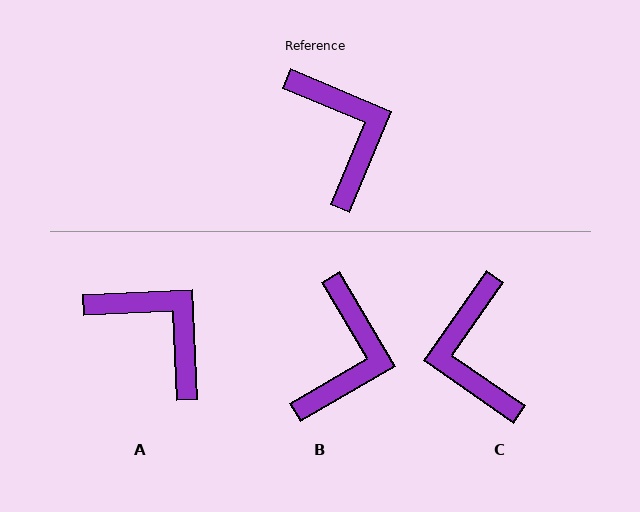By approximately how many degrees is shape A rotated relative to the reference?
Approximately 25 degrees counter-clockwise.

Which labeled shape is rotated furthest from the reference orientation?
C, about 168 degrees away.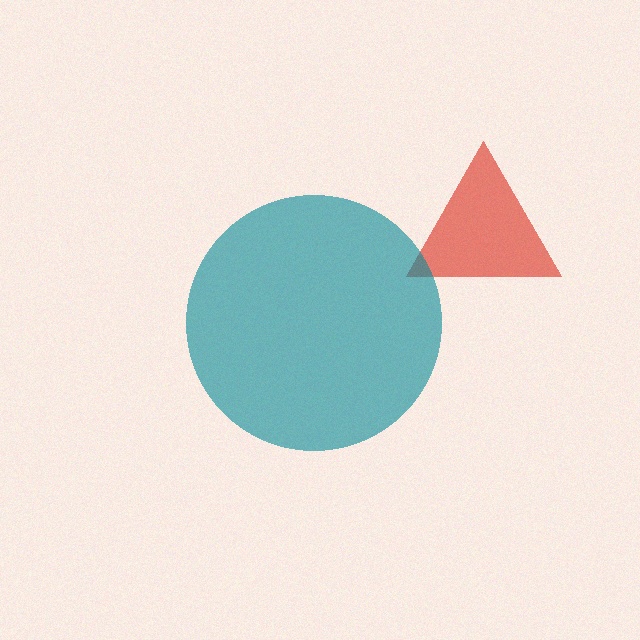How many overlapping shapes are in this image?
There are 2 overlapping shapes in the image.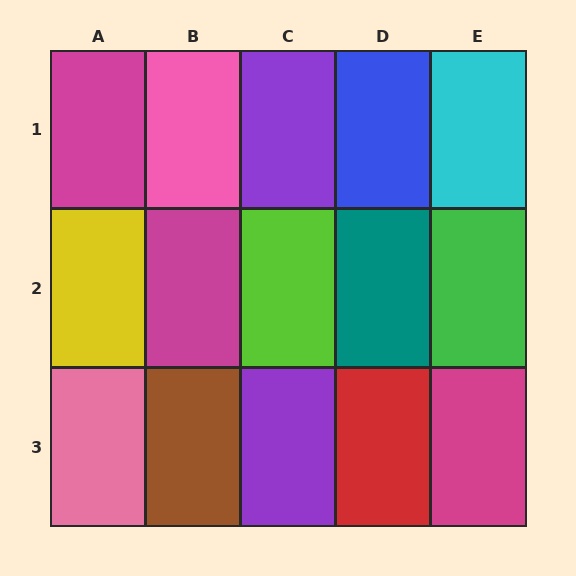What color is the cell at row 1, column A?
Magenta.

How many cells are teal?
1 cell is teal.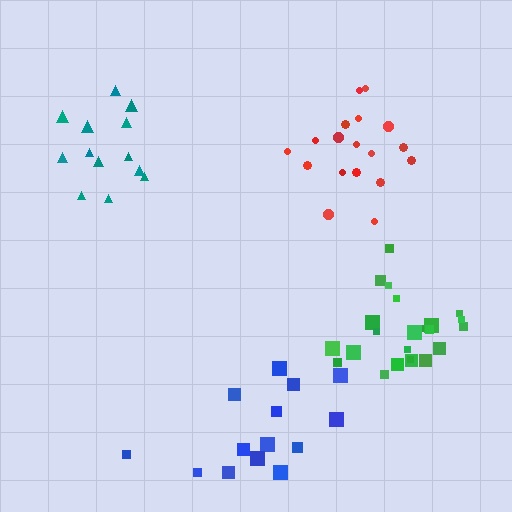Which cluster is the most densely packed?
Green.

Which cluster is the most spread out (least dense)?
Blue.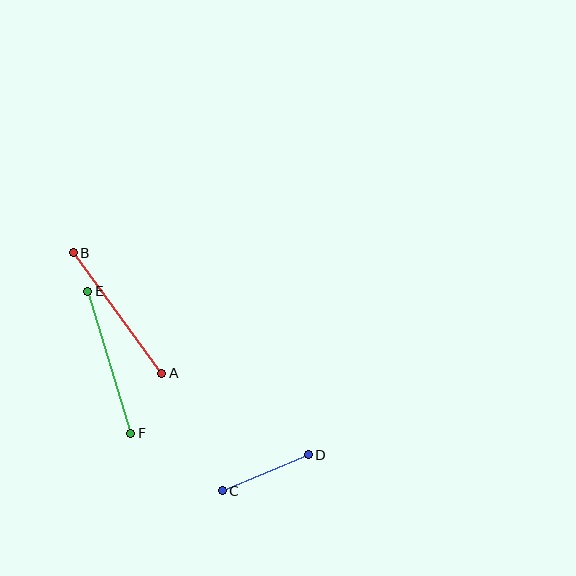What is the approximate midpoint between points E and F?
The midpoint is at approximately (109, 362) pixels.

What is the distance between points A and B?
The distance is approximately 149 pixels.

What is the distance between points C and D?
The distance is approximately 93 pixels.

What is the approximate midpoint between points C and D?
The midpoint is at approximately (265, 473) pixels.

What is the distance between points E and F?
The distance is approximately 148 pixels.